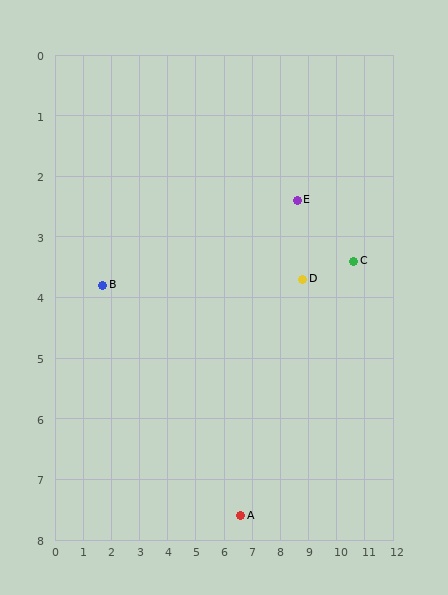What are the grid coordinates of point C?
Point C is at approximately (10.6, 3.4).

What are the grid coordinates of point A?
Point A is at approximately (6.6, 7.6).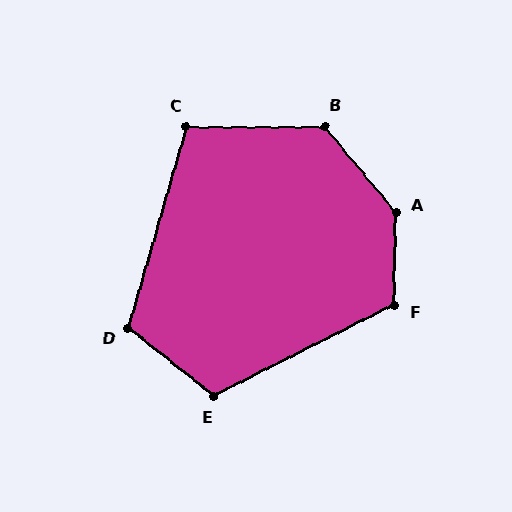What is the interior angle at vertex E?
Approximately 115 degrees (obtuse).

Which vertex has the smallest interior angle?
C, at approximately 106 degrees.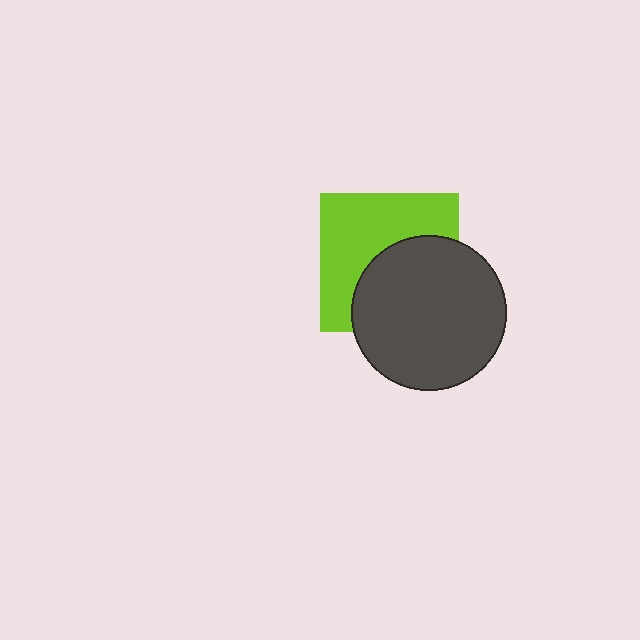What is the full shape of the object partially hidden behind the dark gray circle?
The partially hidden object is a lime square.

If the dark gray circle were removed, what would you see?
You would see the complete lime square.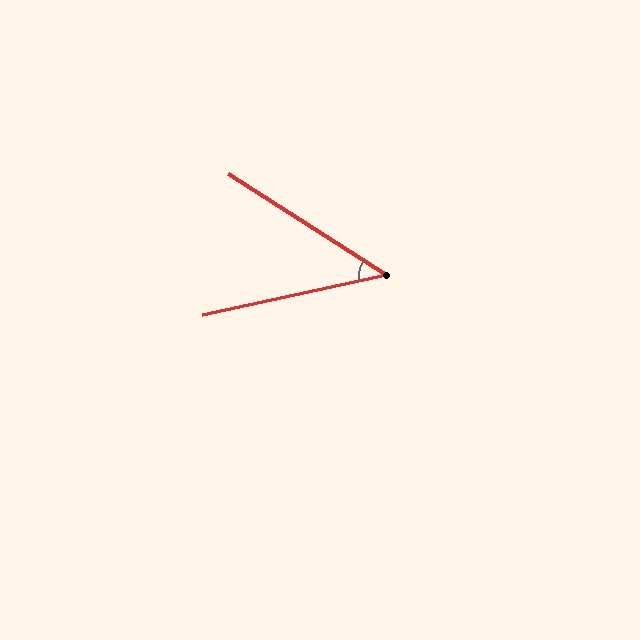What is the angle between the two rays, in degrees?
Approximately 45 degrees.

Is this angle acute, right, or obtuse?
It is acute.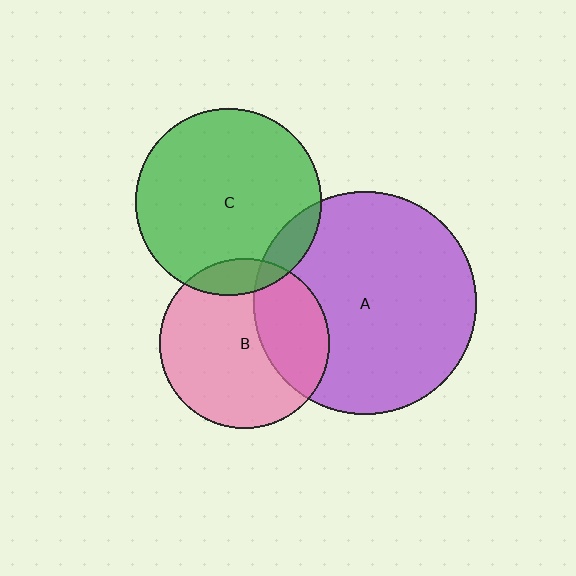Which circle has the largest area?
Circle A (purple).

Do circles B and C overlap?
Yes.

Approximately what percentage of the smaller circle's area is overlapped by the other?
Approximately 10%.